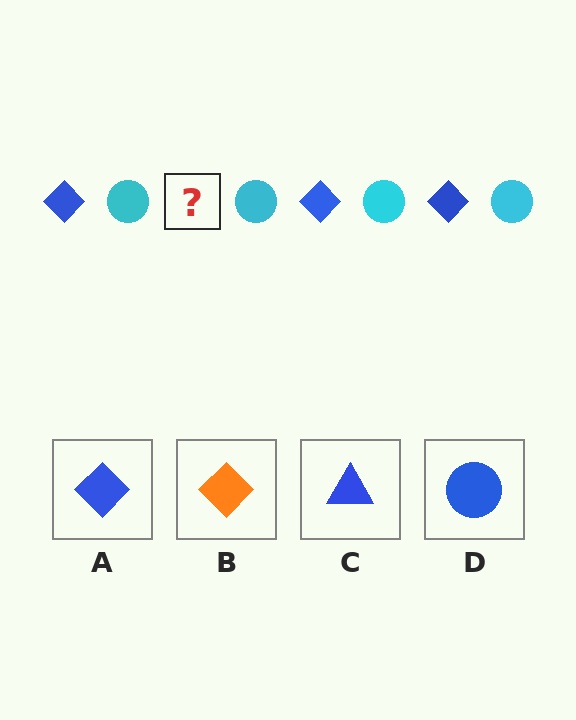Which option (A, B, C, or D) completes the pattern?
A.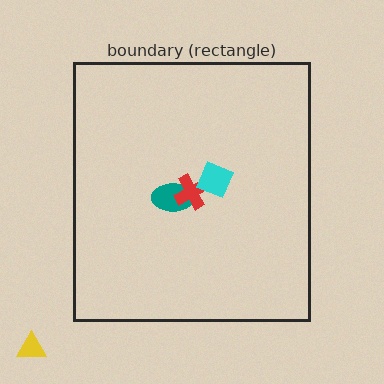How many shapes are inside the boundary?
3 inside, 1 outside.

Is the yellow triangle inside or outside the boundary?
Outside.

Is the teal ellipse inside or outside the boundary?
Inside.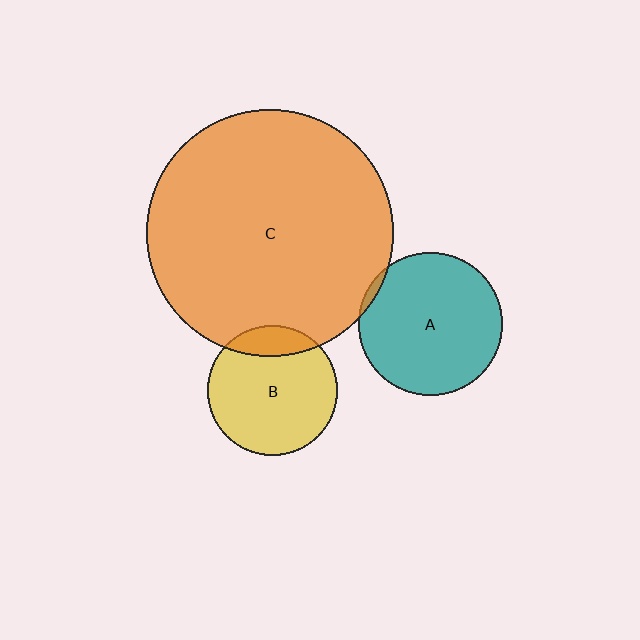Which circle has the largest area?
Circle C (orange).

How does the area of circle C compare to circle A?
Approximately 3.0 times.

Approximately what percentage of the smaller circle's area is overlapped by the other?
Approximately 5%.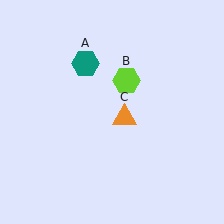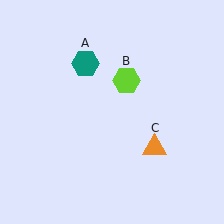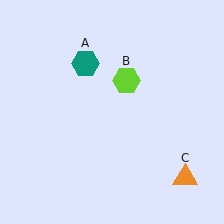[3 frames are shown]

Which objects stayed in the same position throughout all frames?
Teal hexagon (object A) and lime hexagon (object B) remained stationary.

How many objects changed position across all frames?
1 object changed position: orange triangle (object C).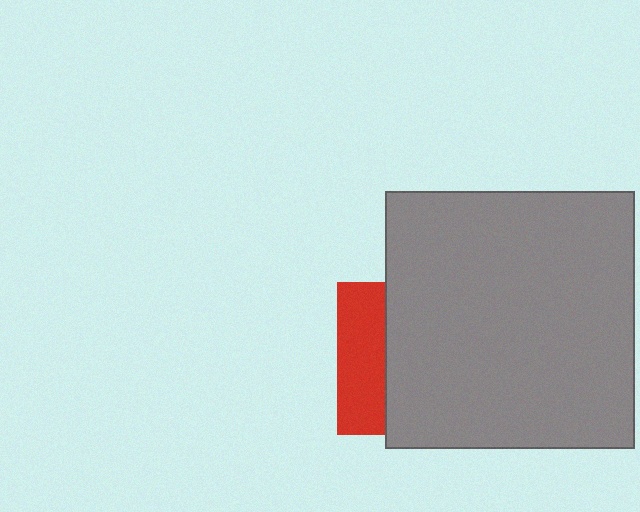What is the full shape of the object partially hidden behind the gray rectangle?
The partially hidden object is a red square.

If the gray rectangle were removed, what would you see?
You would see the complete red square.